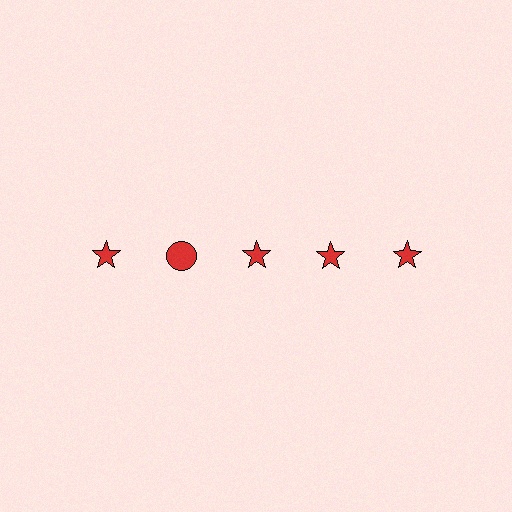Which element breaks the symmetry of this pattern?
The red circle in the top row, second from left column breaks the symmetry. All other shapes are red stars.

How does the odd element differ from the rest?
It has a different shape: circle instead of star.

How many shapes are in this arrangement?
There are 5 shapes arranged in a grid pattern.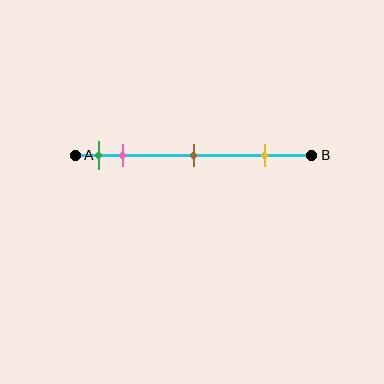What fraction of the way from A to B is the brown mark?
The brown mark is approximately 50% (0.5) of the way from A to B.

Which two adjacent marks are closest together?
The green and pink marks are the closest adjacent pair.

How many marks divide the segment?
There are 4 marks dividing the segment.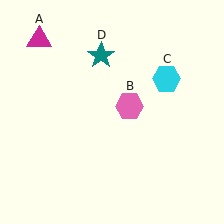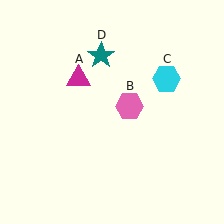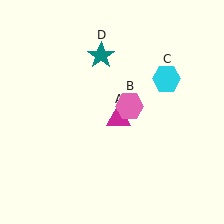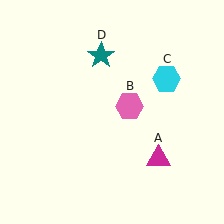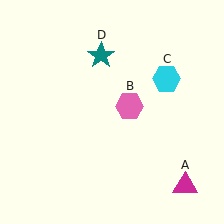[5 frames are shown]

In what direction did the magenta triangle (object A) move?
The magenta triangle (object A) moved down and to the right.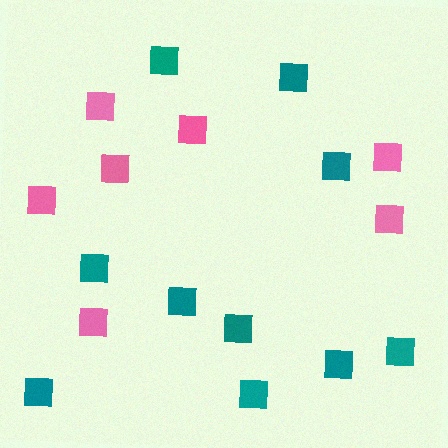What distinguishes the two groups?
There are 2 groups: one group of pink squares (7) and one group of teal squares (10).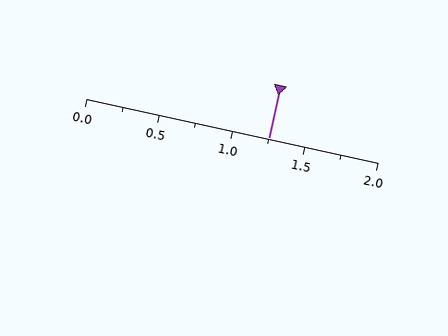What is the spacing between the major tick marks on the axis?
The major ticks are spaced 0.5 apart.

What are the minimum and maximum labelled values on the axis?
The axis runs from 0.0 to 2.0.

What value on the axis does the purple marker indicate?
The marker indicates approximately 1.25.